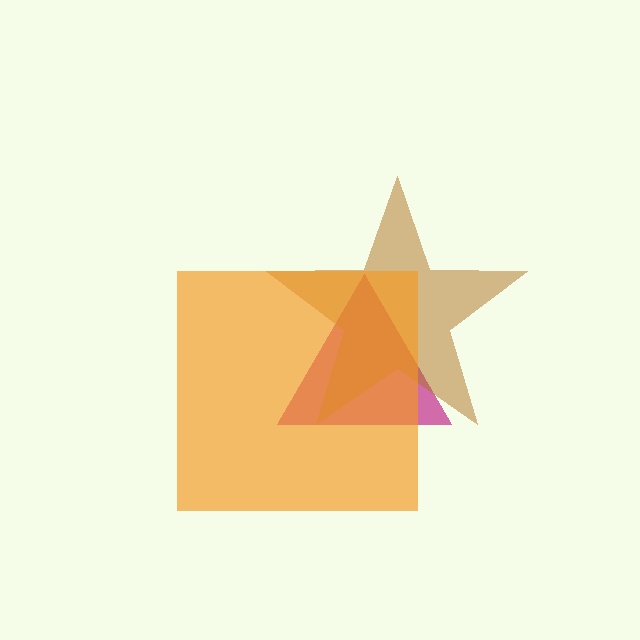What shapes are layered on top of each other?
The layered shapes are: a magenta triangle, a brown star, an orange square.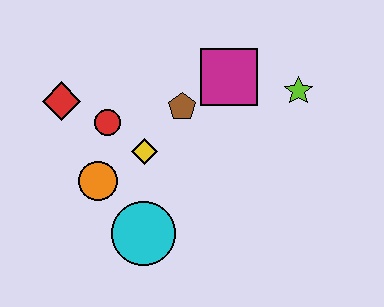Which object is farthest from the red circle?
The lime star is farthest from the red circle.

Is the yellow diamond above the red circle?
No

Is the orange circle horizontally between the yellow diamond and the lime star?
No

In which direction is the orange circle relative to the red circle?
The orange circle is below the red circle.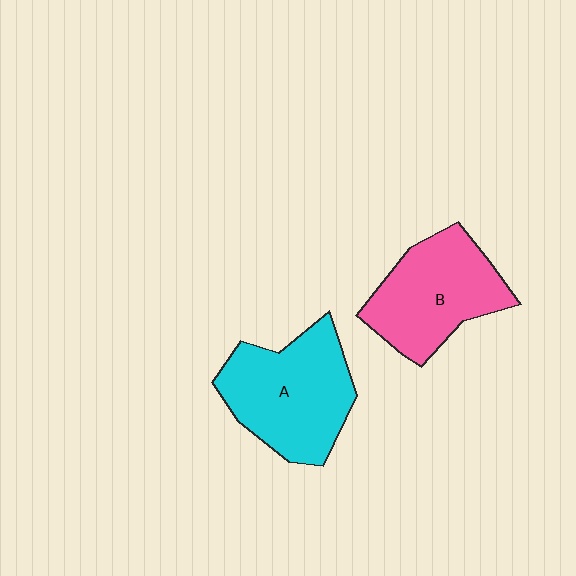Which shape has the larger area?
Shape A (cyan).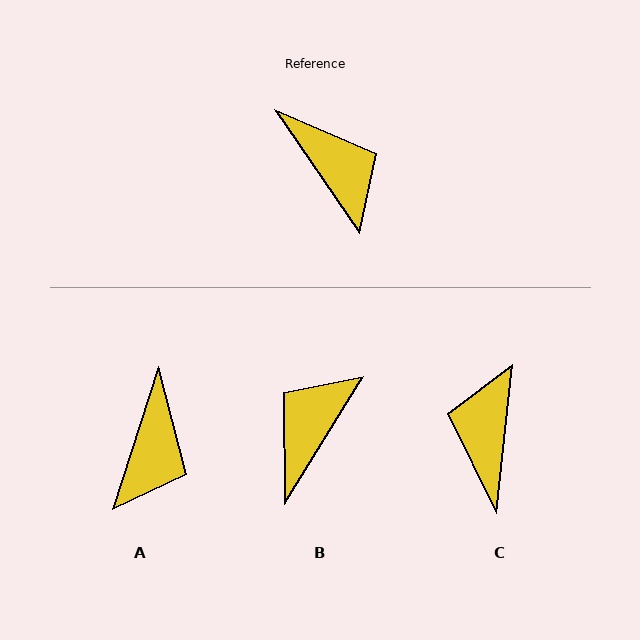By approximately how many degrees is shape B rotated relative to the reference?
Approximately 114 degrees counter-clockwise.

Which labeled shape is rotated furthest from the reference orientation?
C, about 140 degrees away.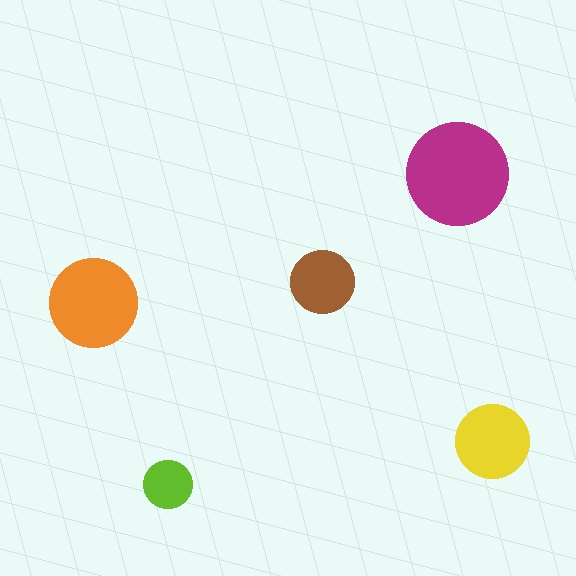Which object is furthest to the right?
The yellow circle is rightmost.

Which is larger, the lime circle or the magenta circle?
The magenta one.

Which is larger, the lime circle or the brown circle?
The brown one.